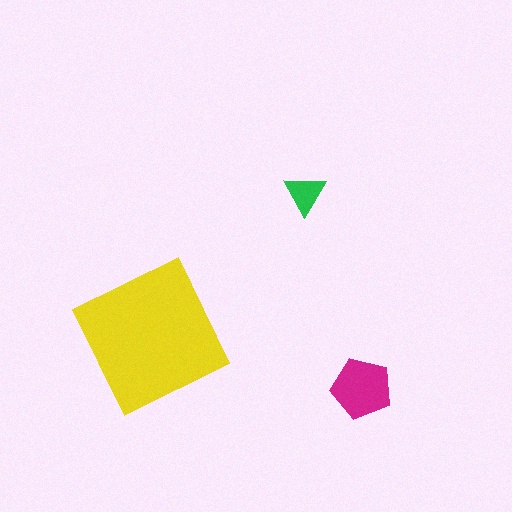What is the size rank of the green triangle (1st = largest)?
3rd.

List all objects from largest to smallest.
The yellow square, the magenta pentagon, the green triangle.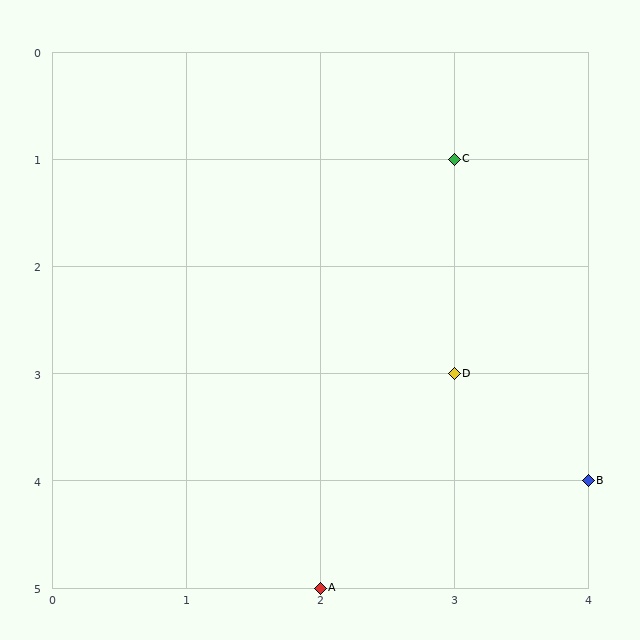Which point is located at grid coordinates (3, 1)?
Point C is at (3, 1).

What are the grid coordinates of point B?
Point B is at grid coordinates (4, 4).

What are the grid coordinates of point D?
Point D is at grid coordinates (3, 3).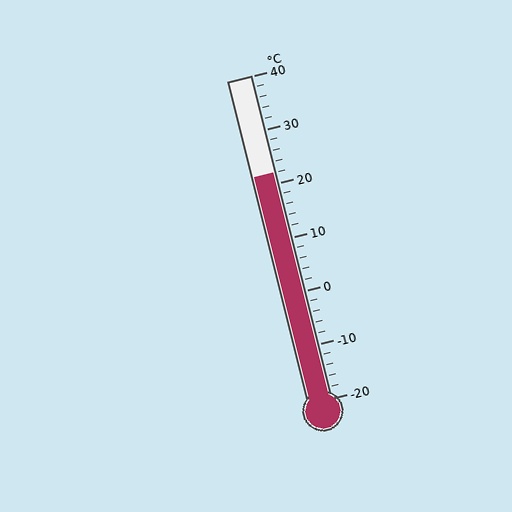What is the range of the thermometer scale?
The thermometer scale ranges from -20°C to 40°C.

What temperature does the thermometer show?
The thermometer shows approximately 22°C.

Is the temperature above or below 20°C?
The temperature is above 20°C.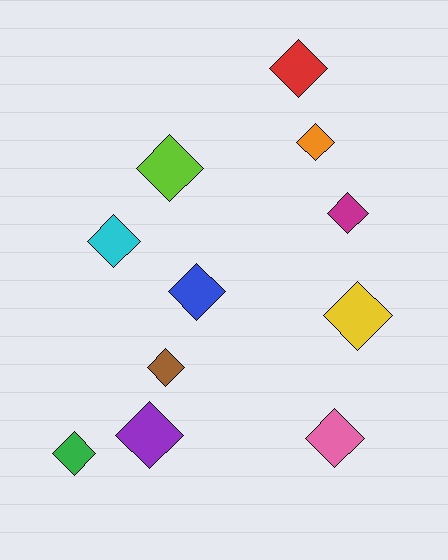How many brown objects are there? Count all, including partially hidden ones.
There is 1 brown object.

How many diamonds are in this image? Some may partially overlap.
There are 11 diamonds.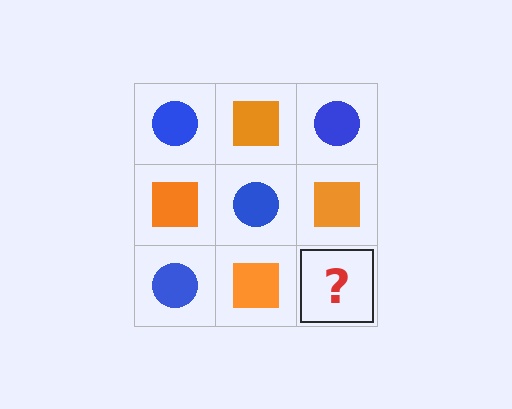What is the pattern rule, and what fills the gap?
The rule is that it alternates blue circle and orange square in a checkerboard pattern. The gap should be filled with a blue circle.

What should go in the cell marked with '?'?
The missing cell should contain a blue circle.